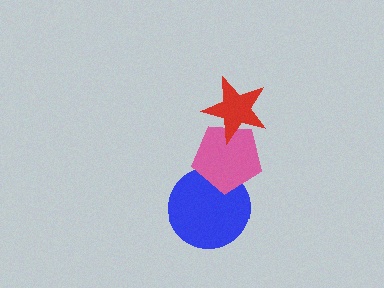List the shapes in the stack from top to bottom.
From top to bottom: the red star, the pink pentagon, the blue circle.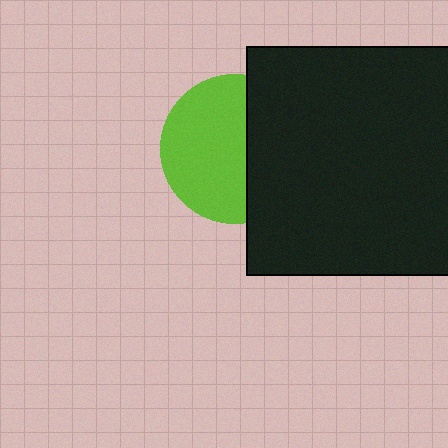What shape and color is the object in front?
The object in front is a black square.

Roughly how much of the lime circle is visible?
About half of it is visible (roughly 59%).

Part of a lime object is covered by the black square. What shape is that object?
It is a circle.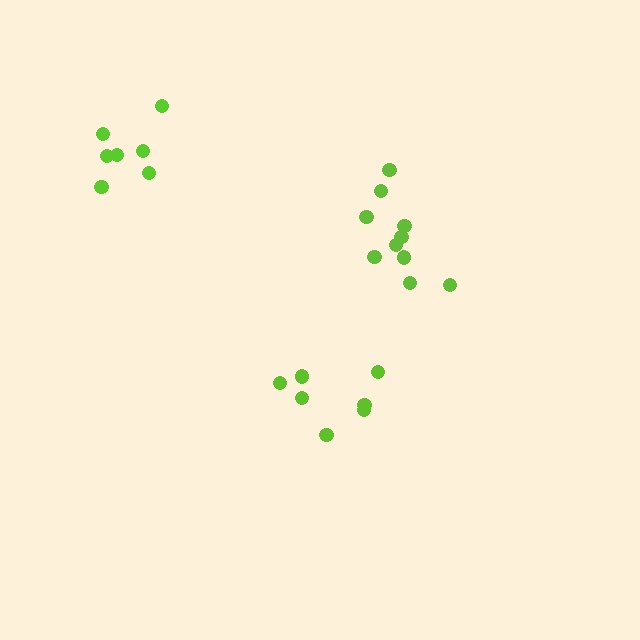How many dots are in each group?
Group 1: 10 dots, Group 2: 7 dots, Group 3: 7 dots (24 total).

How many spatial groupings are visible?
There are 3 spatial groupings.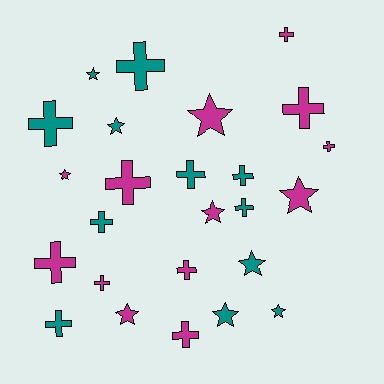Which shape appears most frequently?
Cross, with 15 objects.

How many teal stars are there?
There are 5 teal stars.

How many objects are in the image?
There are 25 objects.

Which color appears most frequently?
Magenta, with 13 objects.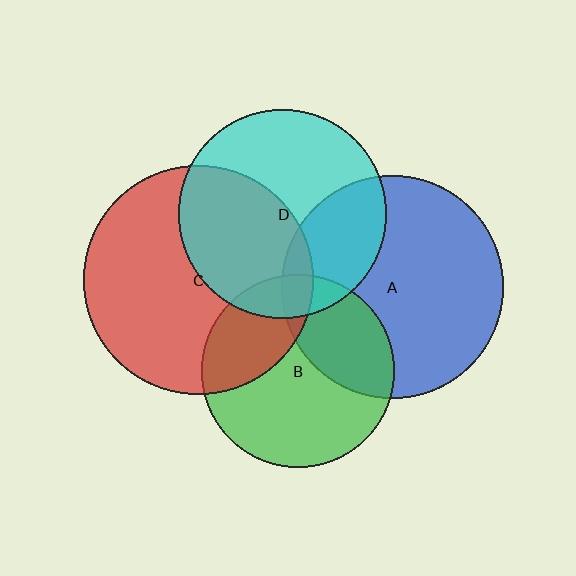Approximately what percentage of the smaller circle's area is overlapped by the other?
Approximately 30%.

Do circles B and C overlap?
Yes.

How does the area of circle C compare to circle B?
Approximately 1.4 times.